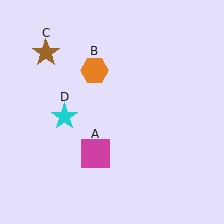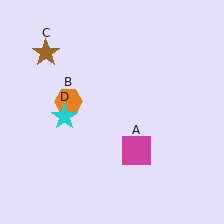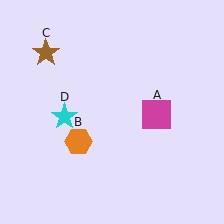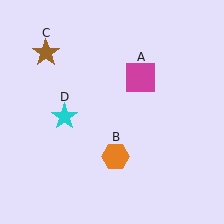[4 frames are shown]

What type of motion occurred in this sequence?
The magenta square (object A), orange hexagon (object B) rotated counterclockwise around the center of the scene.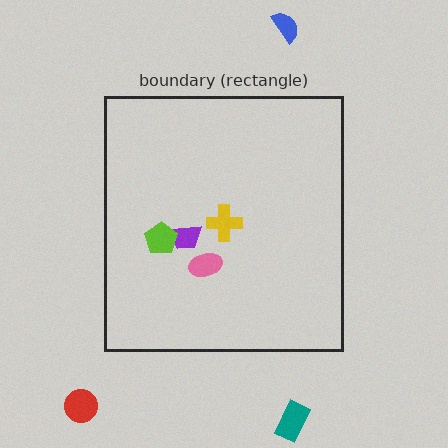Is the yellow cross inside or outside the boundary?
Inside.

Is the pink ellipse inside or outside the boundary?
Inside.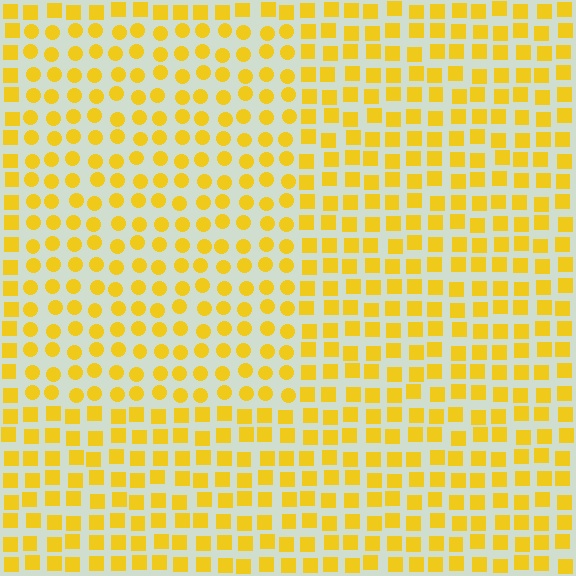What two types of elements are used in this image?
The image uses circles inside the rectangle region and squares outside it.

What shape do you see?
I see a rectangle.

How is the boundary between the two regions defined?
The boundary is defined by a change in element shape: circles inside vs. squares outside. All elements share the same color and spacing.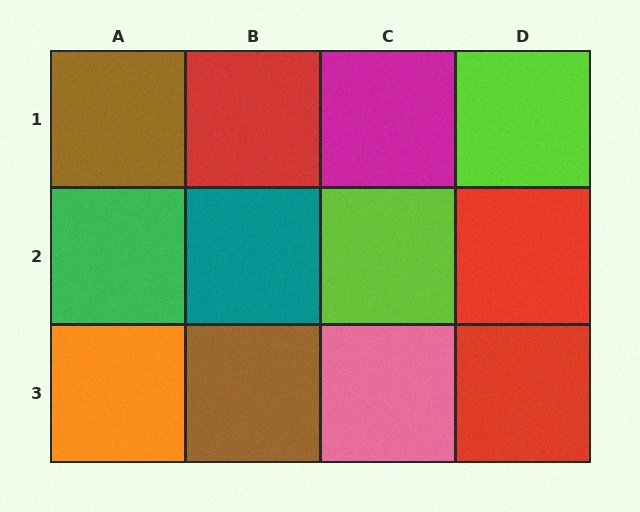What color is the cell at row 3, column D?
Red.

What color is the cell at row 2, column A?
Green.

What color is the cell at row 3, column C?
Pink.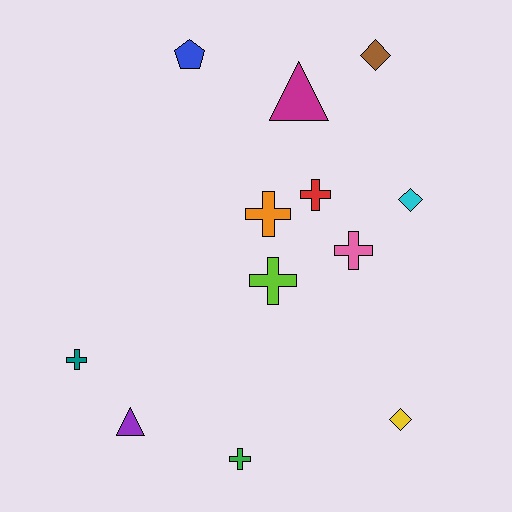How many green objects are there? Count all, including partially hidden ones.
There is 1 green object.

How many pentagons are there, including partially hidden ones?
There is 1 pentagon.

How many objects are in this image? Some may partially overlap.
There are 12 objects.